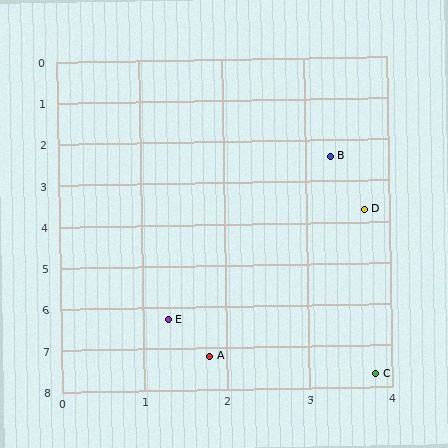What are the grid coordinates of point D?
Point D is at approximately (3.7, 3.7).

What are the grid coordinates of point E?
Point E is at approximately (1.3, 6.3).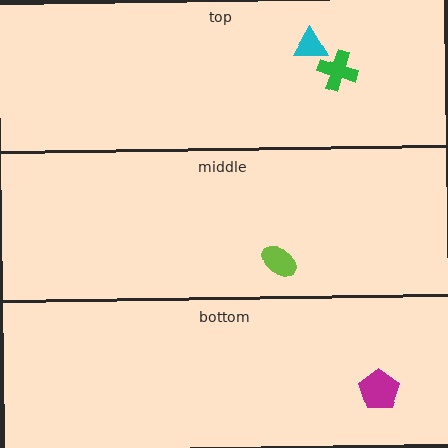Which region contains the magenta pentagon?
The bottom region.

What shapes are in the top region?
The cyan triangle, the green cross.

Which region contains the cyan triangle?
The top region.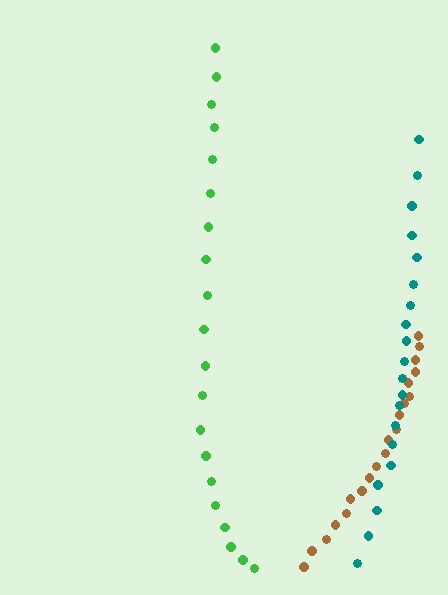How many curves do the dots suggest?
There are 3 distinct paths.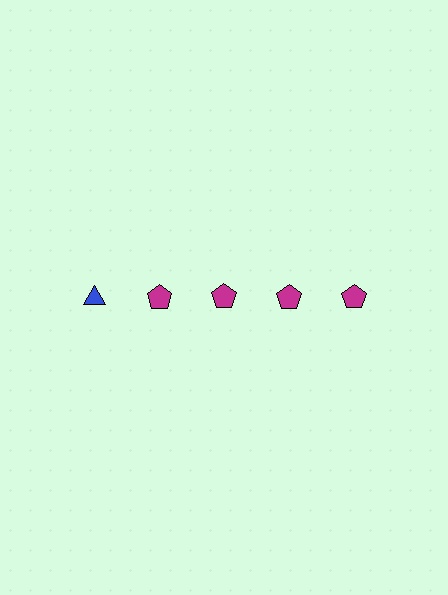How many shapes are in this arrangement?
There are 5 shapes arranged in a grid pattern.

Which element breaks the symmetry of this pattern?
The blue triangle in the top row, leftmost column breaks the symmetry. All other shapes are magenta pentagons.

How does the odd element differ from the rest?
It differs in both color (blue instead of magenta) and shape (triangle instead of pentagon).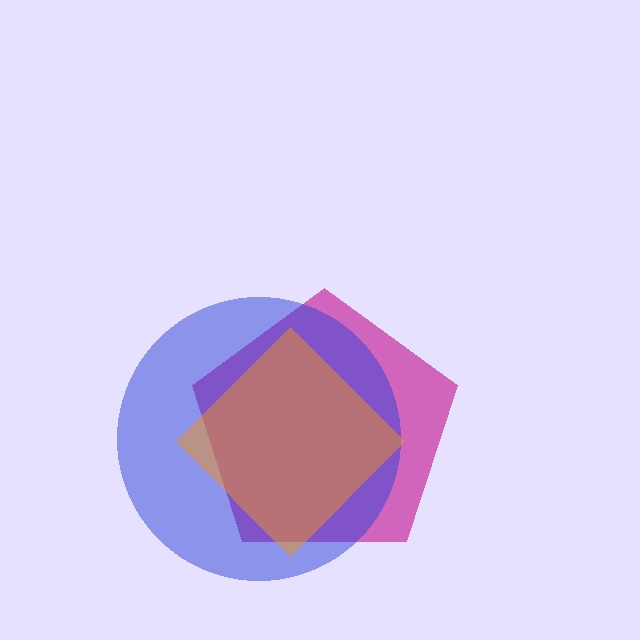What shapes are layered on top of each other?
The layered shapes are: a magenta pentagon, a blue circle, an orange diamond.